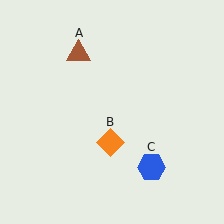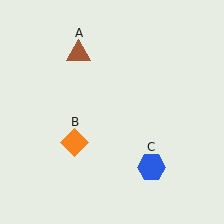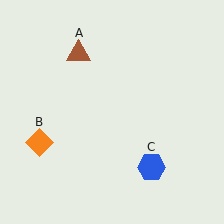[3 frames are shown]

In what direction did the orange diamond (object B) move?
The orange diamond (object B) moved left.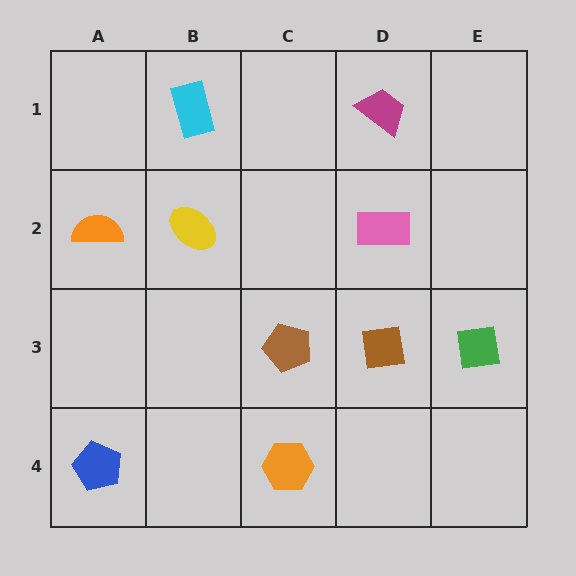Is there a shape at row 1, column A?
No, that cell is empty.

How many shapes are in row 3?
3 shapes.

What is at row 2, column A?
An orange semicircle.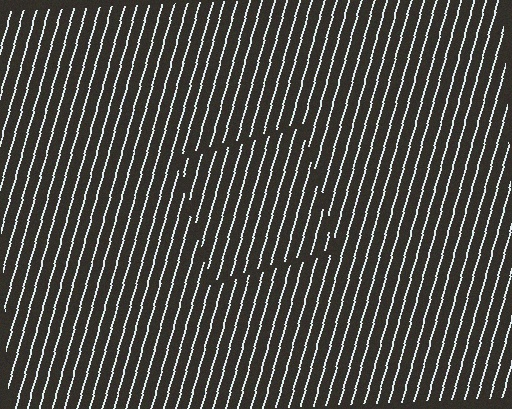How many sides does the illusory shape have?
4 sides — the line-ends trace a square.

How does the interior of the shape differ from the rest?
The interior of the shape contains the same grating, shifted by half a period — the contour is defined by the phase discontinuity where line-ends from the inner and outer gratings abut.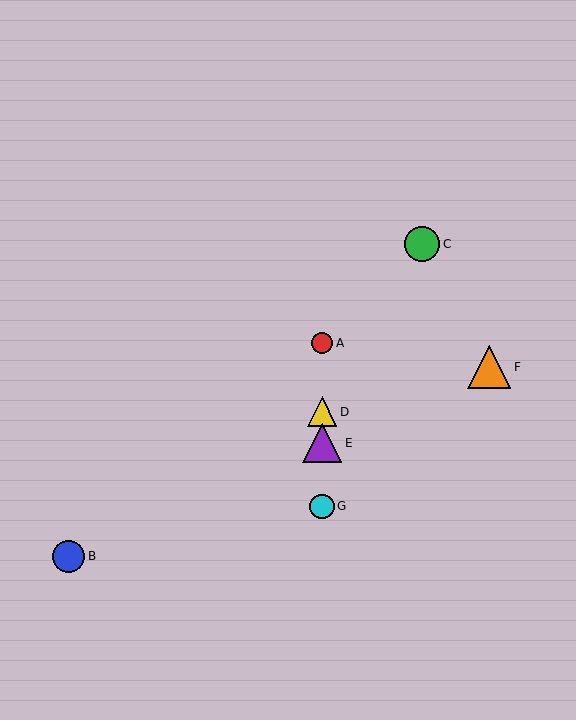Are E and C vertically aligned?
No, E is at x≈322 and C is at x≈422.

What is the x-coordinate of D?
Object D is at x≈322.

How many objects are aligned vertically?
4 objects (A, D, E, G) are aligned vertically.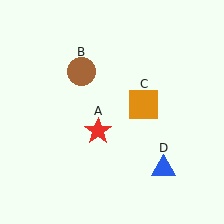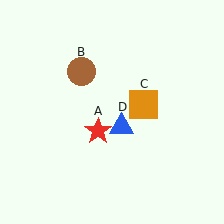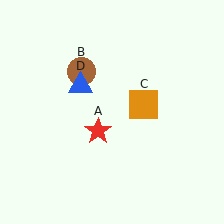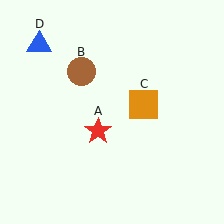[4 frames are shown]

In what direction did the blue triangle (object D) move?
The blue triangle (object D) moved up and to the left.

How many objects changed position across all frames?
1 object changed position: blue triangle (object D).